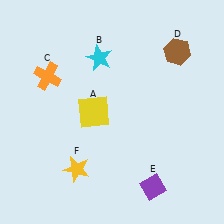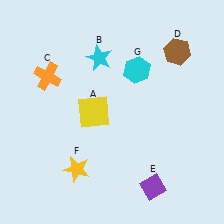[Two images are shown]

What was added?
A cyan hexagon (G) was added in Image 2.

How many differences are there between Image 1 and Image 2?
There is 1 difference between the two images.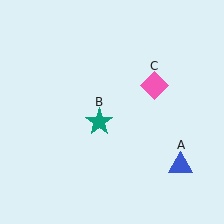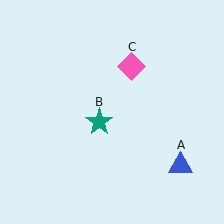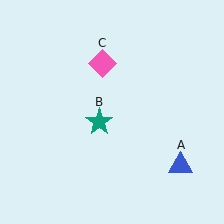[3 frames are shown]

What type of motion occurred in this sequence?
The pink diamond (object C) rotated counterclockwise around the center of the scene.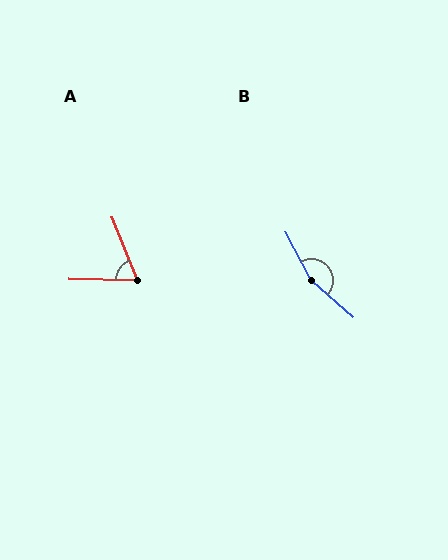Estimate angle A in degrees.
Approximately 67 degrees.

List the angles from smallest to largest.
A (67°), B (158°).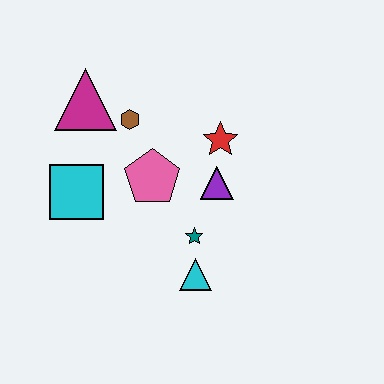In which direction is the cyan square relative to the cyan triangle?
The cyan square is to the left of the cyan triangle.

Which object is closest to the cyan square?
The pink pentagon is closest to the cyan square.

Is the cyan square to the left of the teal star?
Yes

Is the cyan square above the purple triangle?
No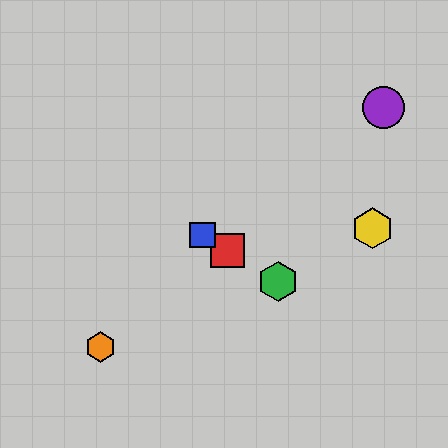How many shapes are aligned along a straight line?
3 shapes (the red square, the blue square, the green hexagon) are aligned along a straight line.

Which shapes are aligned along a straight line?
The red square, the blue square, the green hexagon are aligned along a straight line.